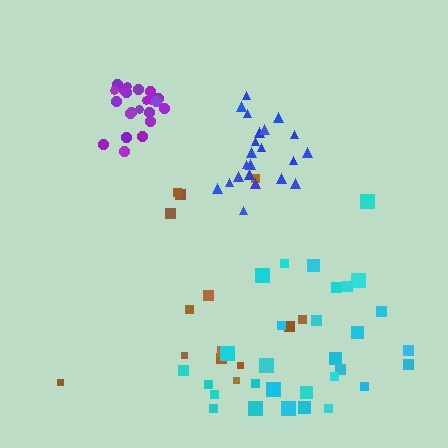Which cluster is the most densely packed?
Purple.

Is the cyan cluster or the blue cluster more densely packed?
Blue.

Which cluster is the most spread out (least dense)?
Brown.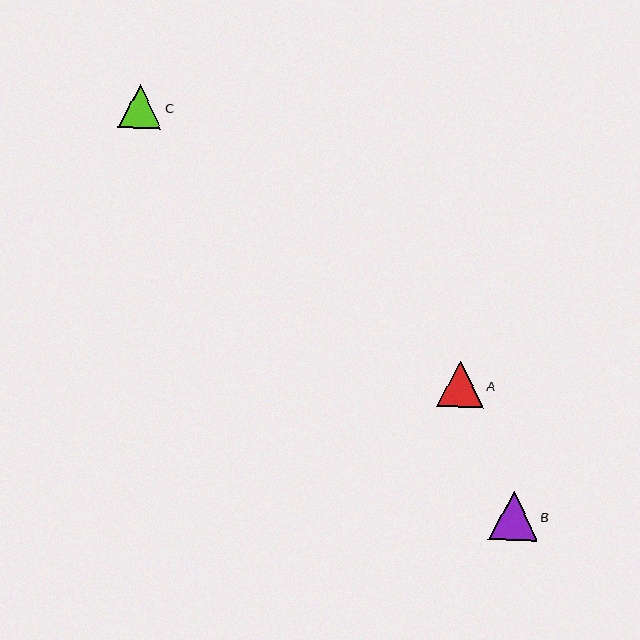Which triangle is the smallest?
Triangle C is the smallest with a size of approximately 44 pixels.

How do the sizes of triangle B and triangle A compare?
Triangle B and triangle A are approximately the same size.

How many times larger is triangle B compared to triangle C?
Triangle B is approximately 1.1 times the size of triangle C.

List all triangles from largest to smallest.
From largest to smallest: B, A, C.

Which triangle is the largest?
Triangle B is the largest with a size of approximately 49 pixels.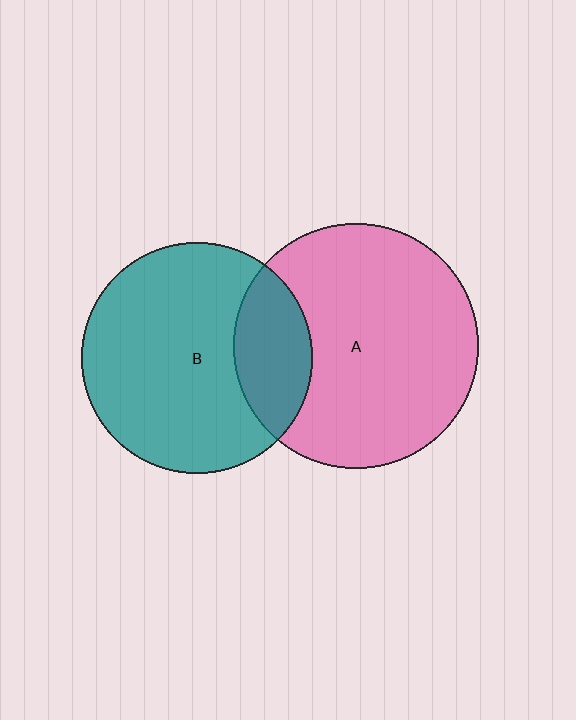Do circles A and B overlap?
Yes.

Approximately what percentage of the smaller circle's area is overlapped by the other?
Approximately 25%.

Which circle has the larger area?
Circle A (pink).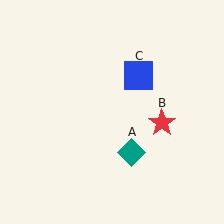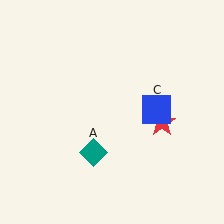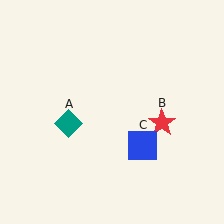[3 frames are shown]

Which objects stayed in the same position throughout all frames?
Red star (object B) remained stationary.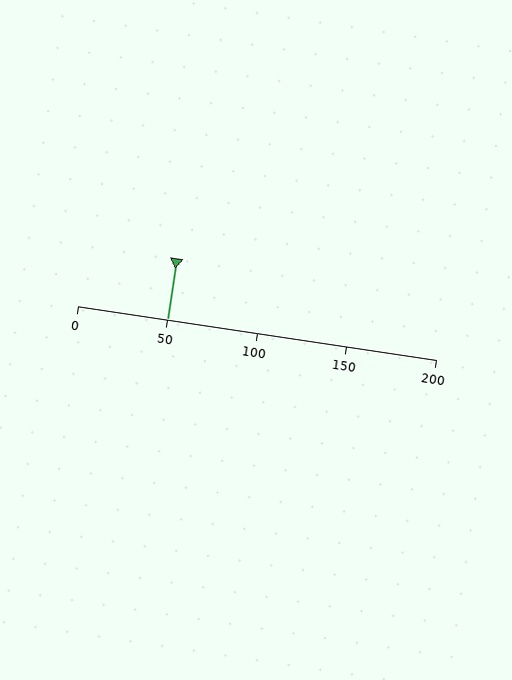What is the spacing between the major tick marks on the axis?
The major ticks are spaced 50 apart.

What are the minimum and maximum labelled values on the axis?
The axis runs from 0 to 200.